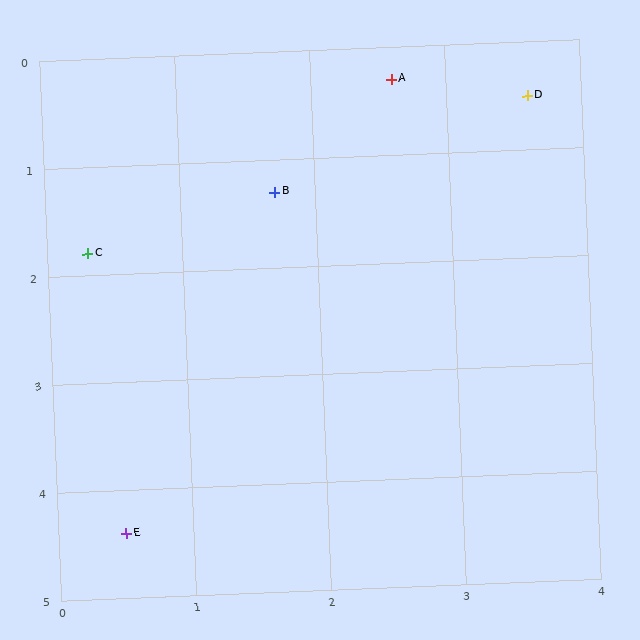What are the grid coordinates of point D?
Point D is at approximately (3.6, 0.5).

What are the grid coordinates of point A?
Point A is at approximately (2.6, 0.3).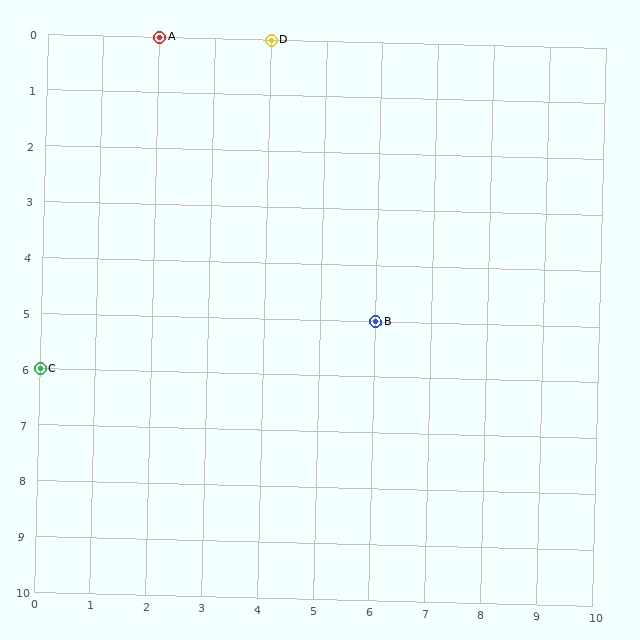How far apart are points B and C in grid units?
Points B and C are 6 columns and 1 row apart (about 6.1 grid units diagonally).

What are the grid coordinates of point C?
Point C is at grid coordinates (0, 6).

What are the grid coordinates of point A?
Point A is at grid coordinates (2, 0).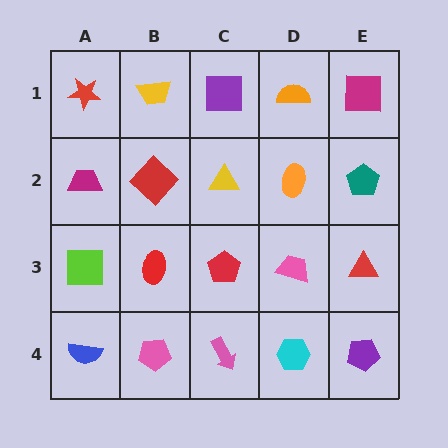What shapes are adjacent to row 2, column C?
A purple square (row 1, column C), a red pentagon (row 3, column C), a red diamond (row 2, column B), an orange ellipse (row 2, column D).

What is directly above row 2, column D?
An orange semicircle.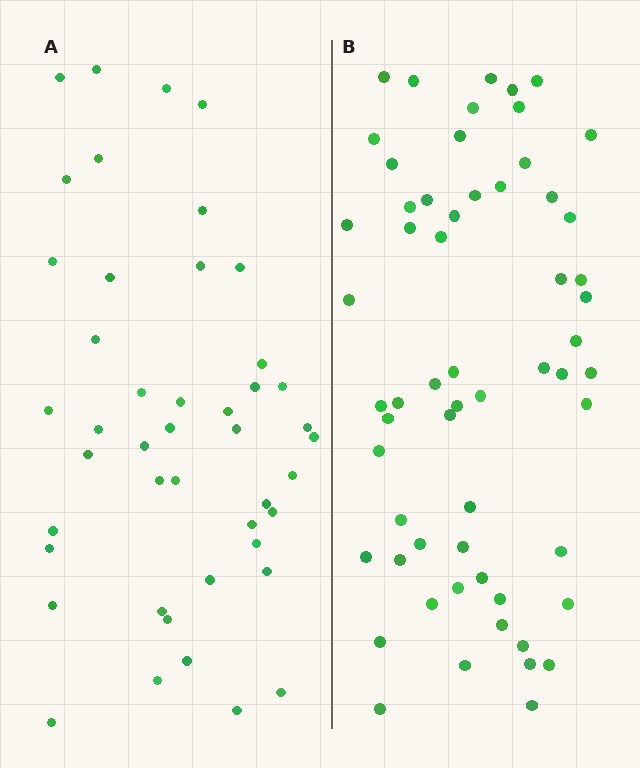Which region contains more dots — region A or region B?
Region B (the right region) has more dots.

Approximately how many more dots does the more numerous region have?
Region B has approximately 15 more dots than region A.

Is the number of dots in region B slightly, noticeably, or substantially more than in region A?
Region B has noticeably more, but not dramatically so. The ratio is roughly 1.3 to 1.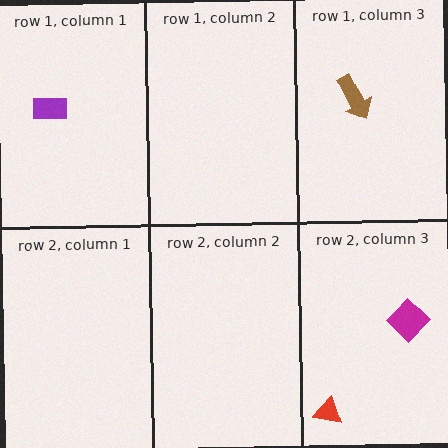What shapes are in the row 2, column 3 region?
The red triangle, the magenta diamond.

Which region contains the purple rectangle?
The row 1, column 1 region.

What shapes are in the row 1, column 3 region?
The brown arrow.